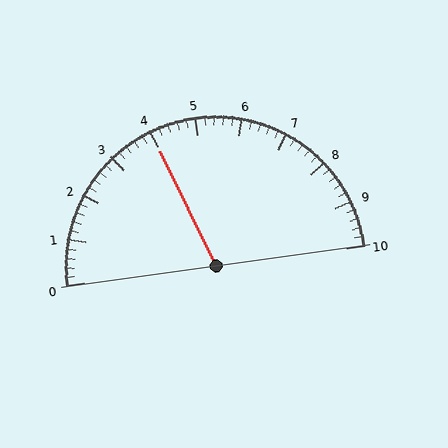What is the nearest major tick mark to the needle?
The nearest major tick mark is 4.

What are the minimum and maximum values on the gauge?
The gauge ranges from 0 to 10.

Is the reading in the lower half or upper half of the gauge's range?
The reading is in the lower half of the range (0 to 10).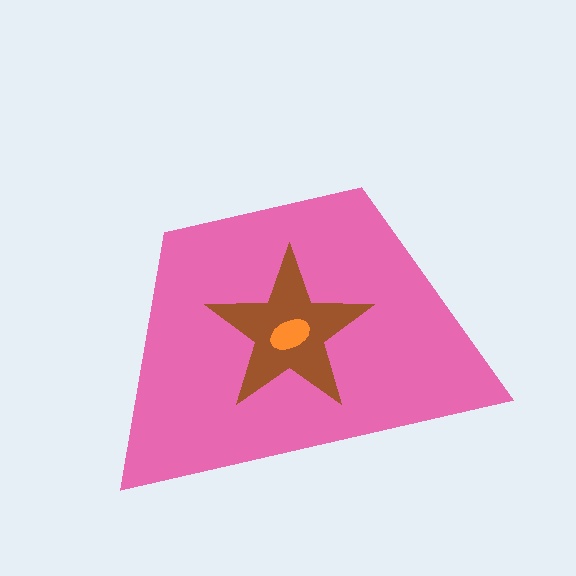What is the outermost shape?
The pink trapezoid.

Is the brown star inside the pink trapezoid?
Yes.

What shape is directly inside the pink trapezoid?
The brown star.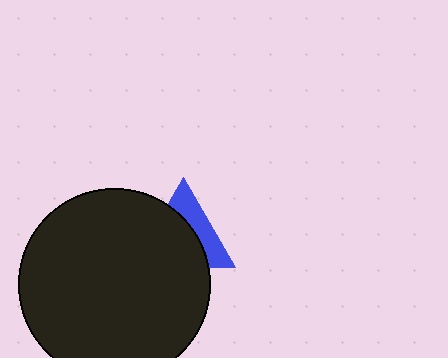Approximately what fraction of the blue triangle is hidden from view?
Roughly 60% of the blue triangle is hidden behind the black circle.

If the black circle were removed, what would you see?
You would see the complete blue triangle.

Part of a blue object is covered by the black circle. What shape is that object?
It is a triangle.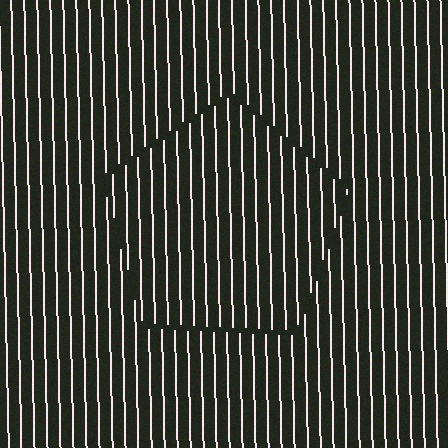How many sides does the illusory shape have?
5 sides — the line-ends trace a pentagon.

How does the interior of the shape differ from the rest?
The interior of the shape contains the same grating, shifted by half a period — the contour is defined by the phase discontinuity where line-ends from the inner and outer gratings abut.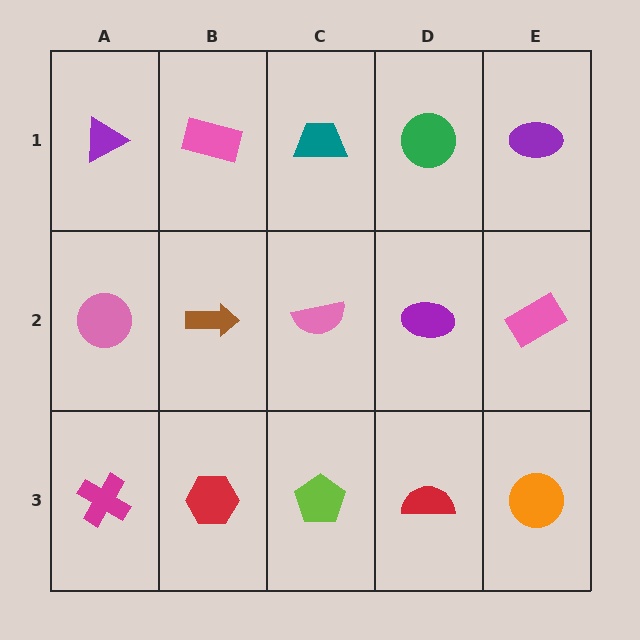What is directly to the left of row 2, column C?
A brown arrow.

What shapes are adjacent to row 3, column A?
A pink circle (row 2, column A), a red hexagon (row 3, column B).